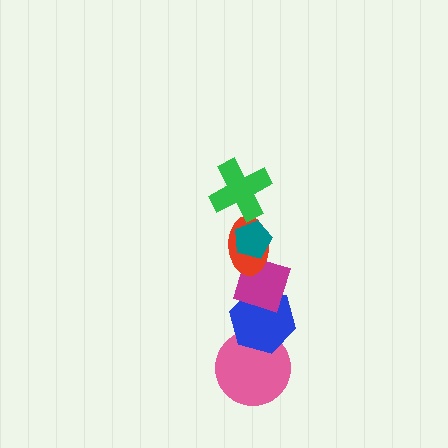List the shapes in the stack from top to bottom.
From top to bottom: the teal pentagon, the green cross, the red ellipse, the magenta diamond, the blue hexagon, the pink circle.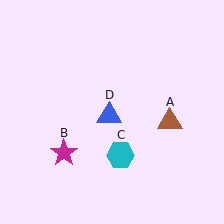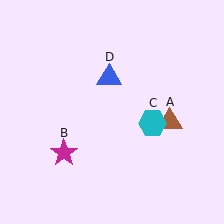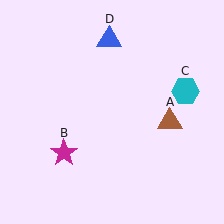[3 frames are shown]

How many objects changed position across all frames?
2 objects changed position: cyan hexagon (object C), blue triangle (object D).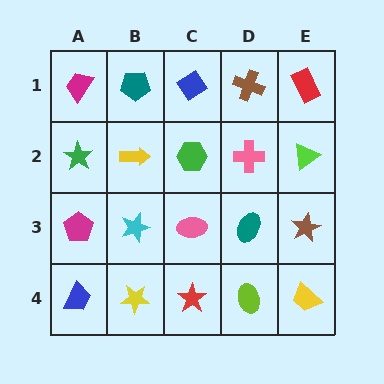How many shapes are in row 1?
5 shapes.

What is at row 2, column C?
A green hexagon.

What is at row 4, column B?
A yellow star.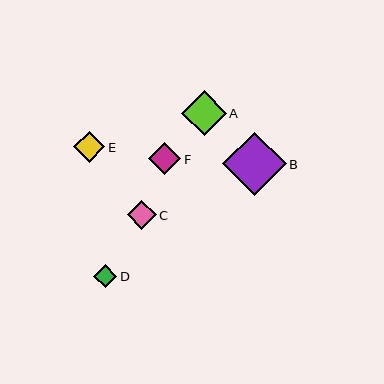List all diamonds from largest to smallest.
From largest to smallest: B, A, F, E, C, D.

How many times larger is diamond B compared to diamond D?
Diamond B is approximately 2.7 times the size of diamond D.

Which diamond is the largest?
Diamond B is the largest with a size of approximately 63 pixels.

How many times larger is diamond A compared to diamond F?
Diamond A is approximately 1.4 times the size of diamond F.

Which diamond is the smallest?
Diamond D is the smallest with a size of approximately 23 pixels.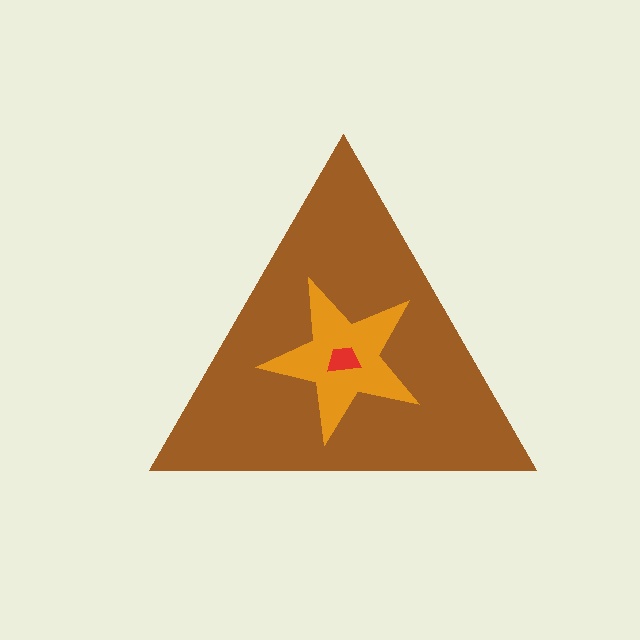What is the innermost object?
The red trapezoid.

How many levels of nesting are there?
3.